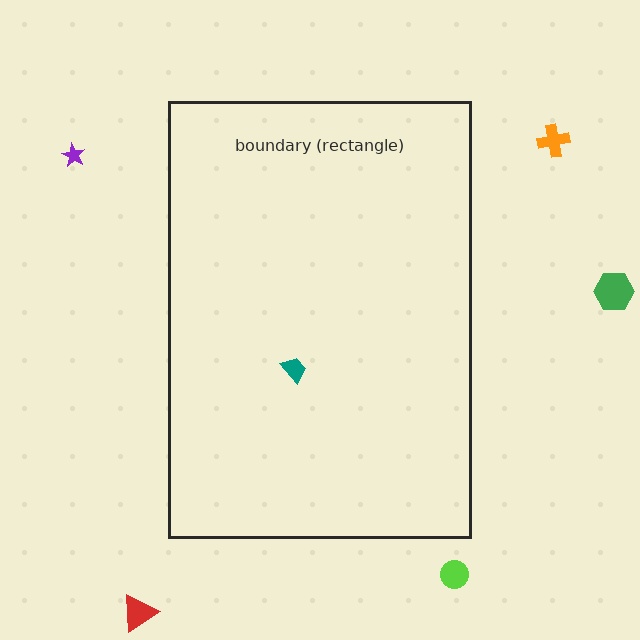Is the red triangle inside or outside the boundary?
Outside.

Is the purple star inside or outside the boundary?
Outside.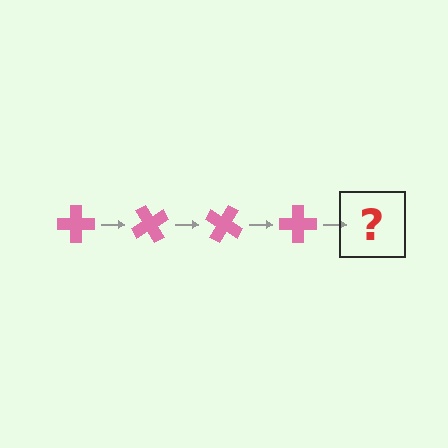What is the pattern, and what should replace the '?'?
The pattern is that the cross rotates 60 degrees each step. The '?' should be a pink cross rotated 240 degrees.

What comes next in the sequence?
The next element should be a pink cross rotated 240 degrees.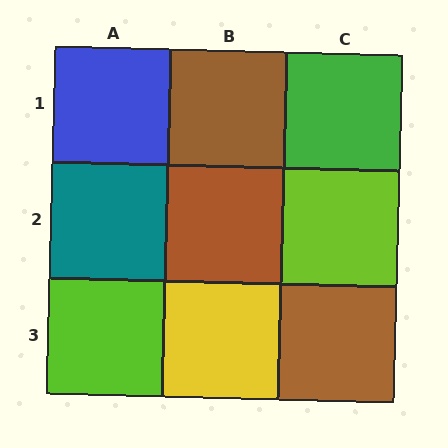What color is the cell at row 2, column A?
Teal.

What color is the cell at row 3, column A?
Lime.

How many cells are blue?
1 cell is blue.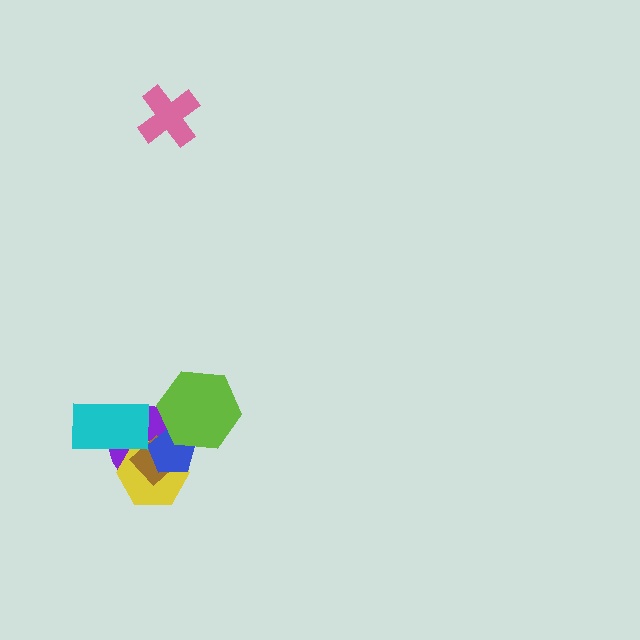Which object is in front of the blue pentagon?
The lime hexagon is in front of the blue pentagon.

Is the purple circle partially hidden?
Yes, it is partially covered by another shape.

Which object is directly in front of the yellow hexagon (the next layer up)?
The brown diamond is directly in front of the yellow hexagon.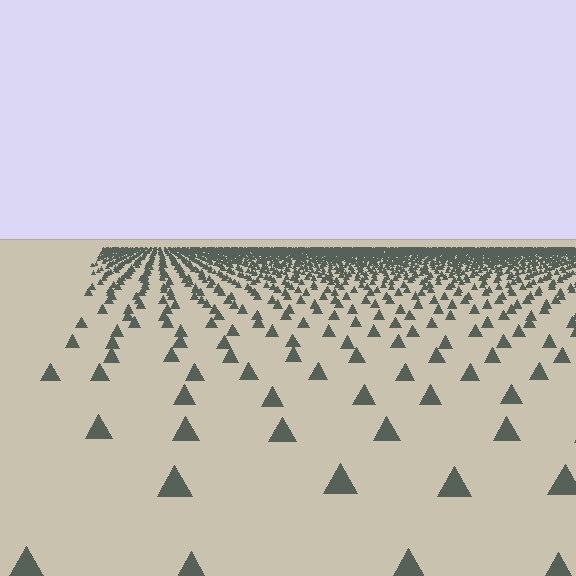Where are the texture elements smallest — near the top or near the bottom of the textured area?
Near the top.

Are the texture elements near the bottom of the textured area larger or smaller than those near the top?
Larger. Near the bottom, elements are closer to the viewer and appear at a bigger on-screen size.